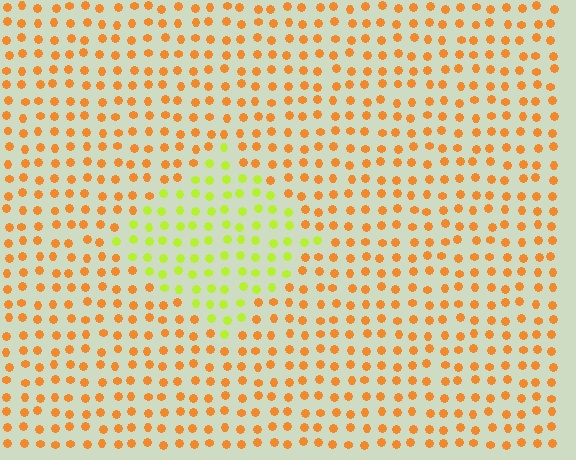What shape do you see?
I see a diamond.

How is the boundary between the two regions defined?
The boundary is defined purely by a slight shift in hue (about 51 degrees). Spacing, size, and orientation are identical on both sides.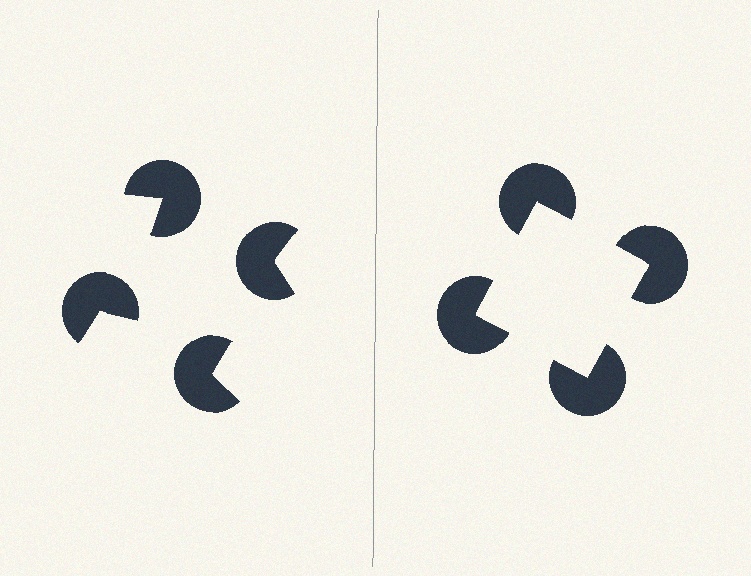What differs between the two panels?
The pac-man discs are positioned identically on both sides; only the wedge orientations differ. On the right they align to a square; on the left they are misaligned.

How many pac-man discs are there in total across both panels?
8 — 4 on each side.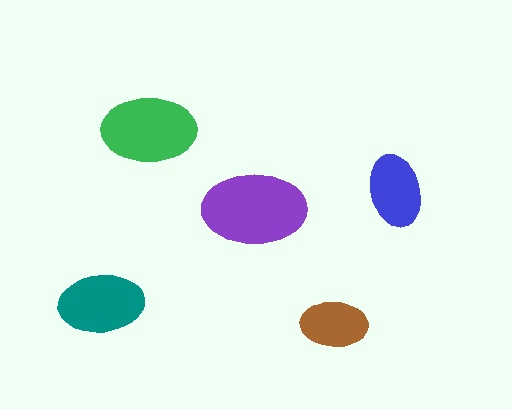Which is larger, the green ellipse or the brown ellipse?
The green one.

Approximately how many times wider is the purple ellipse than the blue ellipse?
About 1.5 times wider.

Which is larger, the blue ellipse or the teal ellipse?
The teal one.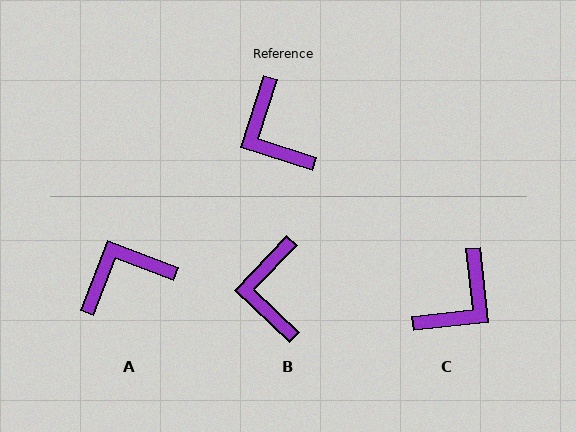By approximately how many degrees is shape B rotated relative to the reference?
Approximately 25 degrees clockwise.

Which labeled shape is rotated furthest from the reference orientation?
C, about 114 degrees away.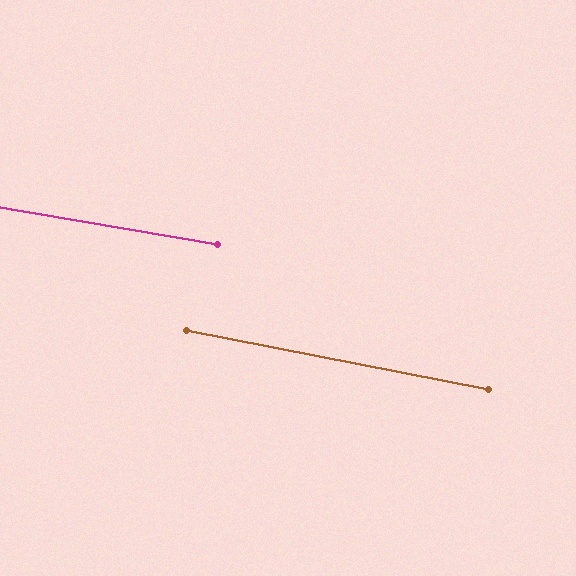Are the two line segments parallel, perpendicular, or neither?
Parallel — their directions differ by only 1.5°.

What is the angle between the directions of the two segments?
Approximately 1 degree.